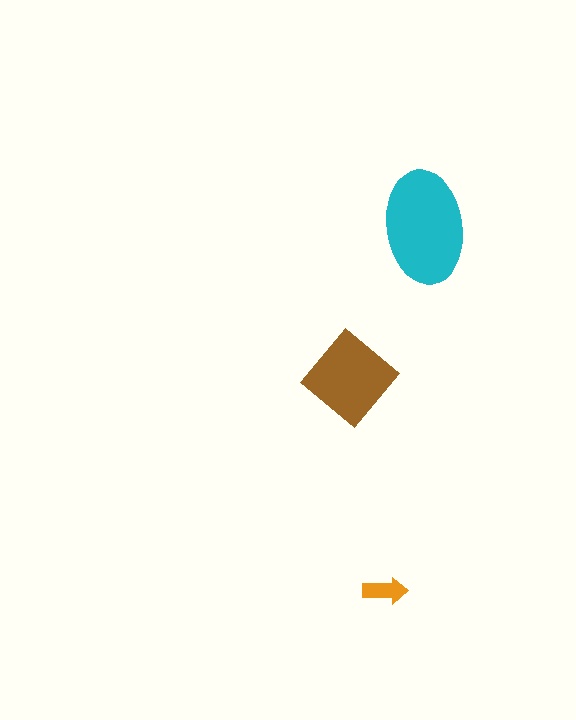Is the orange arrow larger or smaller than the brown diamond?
Smaller.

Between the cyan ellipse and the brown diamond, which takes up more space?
The cyan ellipse.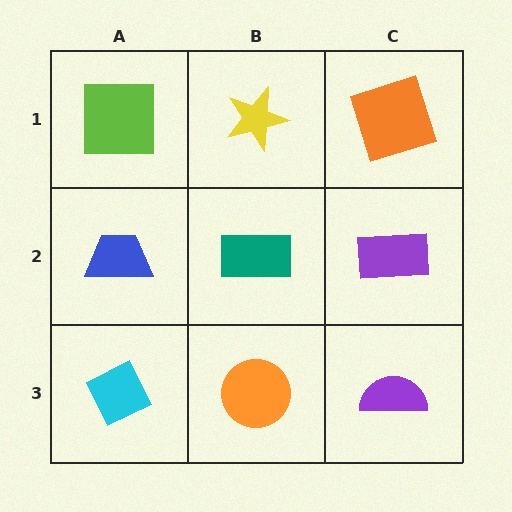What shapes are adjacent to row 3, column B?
A teal rectangle (row 2, column B), a cyan diamond (row 3, column A), a purple semicircle (row 3, column C).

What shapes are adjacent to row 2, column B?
A yellow star (row 1, column B), an orange circle (row 3, column B), a blue trapezoid (row 2, column A), a purple rectangle (row 2, column C).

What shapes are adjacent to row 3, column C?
A purple rectangle (row 2, column C), an orange circle (row 3, column B).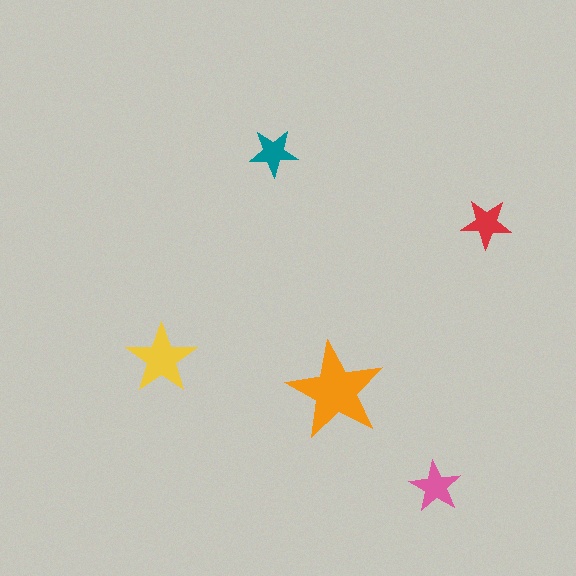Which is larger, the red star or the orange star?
The orange one.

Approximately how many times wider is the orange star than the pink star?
About 2 times wider.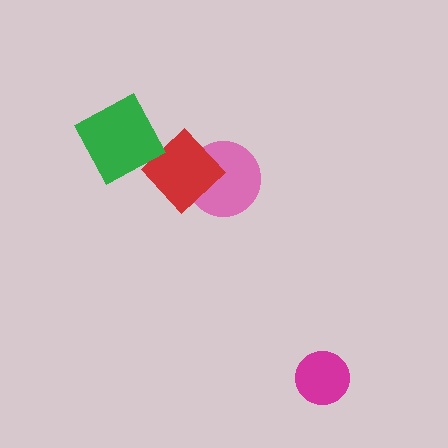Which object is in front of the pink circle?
The red diamond is in front of the pink circle.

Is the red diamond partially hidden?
No, no other shape covers it.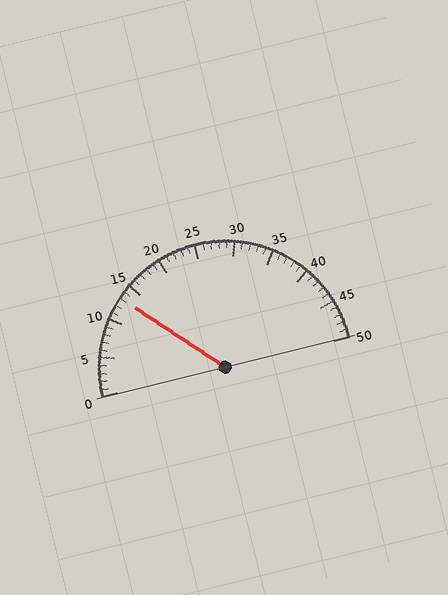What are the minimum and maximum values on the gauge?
The gauge ranges from 0 to 50.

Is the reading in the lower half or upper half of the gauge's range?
The reading is in the lower half of the range (0 to 50).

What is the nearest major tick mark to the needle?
The nearest major tick mark is 15.